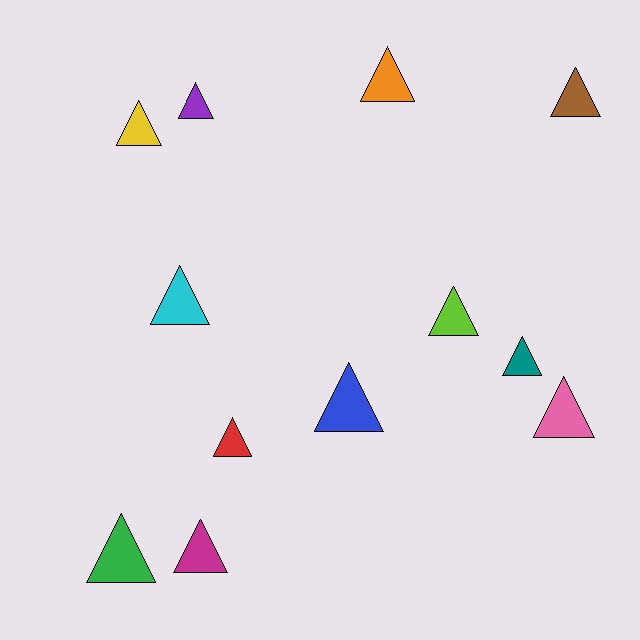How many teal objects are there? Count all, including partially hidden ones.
There is 1 teal object.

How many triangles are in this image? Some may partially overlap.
There are 12 triangles.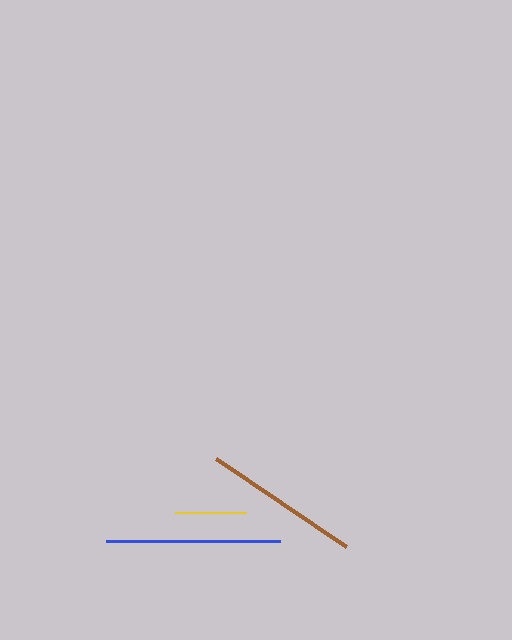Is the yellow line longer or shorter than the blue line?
The blue line is longer than the yellow line.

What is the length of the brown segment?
The brown segment is approximately 157 pixels long.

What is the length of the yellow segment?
The yellow segment is approximately 71 pixels long.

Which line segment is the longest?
The blue line is the longest at approximately 175 pixels.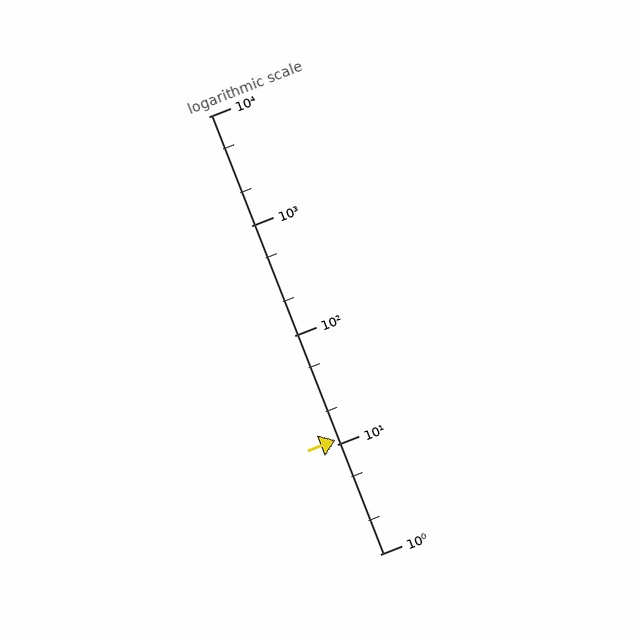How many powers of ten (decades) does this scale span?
The scale spans 4 decades, from 1 to 10000.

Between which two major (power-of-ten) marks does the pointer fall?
The pointer is between 10 and 100.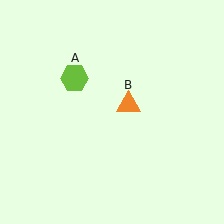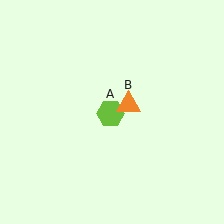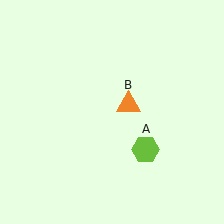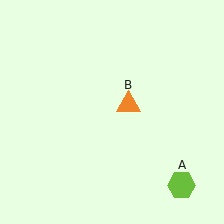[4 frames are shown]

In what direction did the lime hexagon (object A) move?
The lime hexagon (object A) moved down and to the right.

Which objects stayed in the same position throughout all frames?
Orange triangle (object B) remained stationary.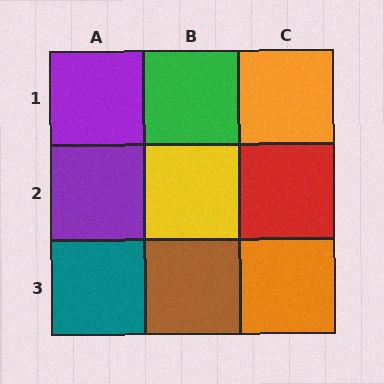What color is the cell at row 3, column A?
Teal.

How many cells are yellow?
1 cell is yellow.